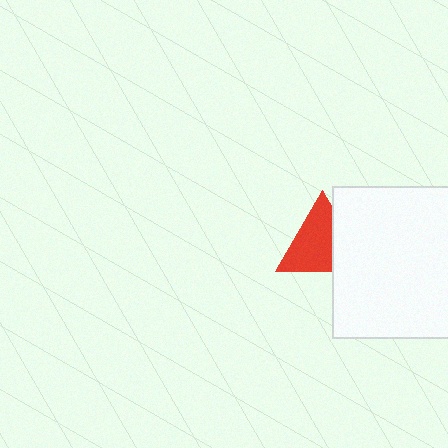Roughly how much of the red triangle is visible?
Most of it is visible (roughly 67%).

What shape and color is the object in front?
The object in front is a white square.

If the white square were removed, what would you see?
You would see the complete red triangle.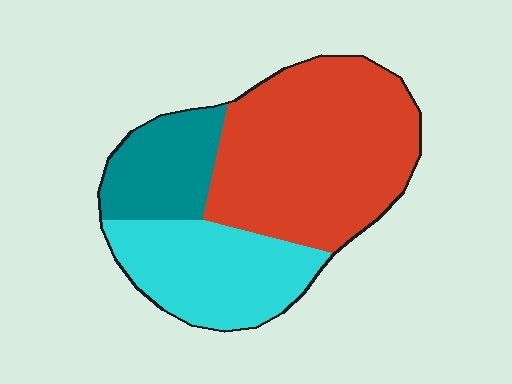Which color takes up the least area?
Teal, at roughly 20%.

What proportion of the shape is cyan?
Cyan takes up between a sixth and a third of the shape.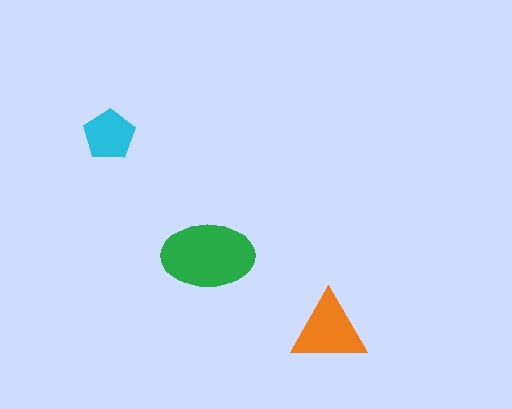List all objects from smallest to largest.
The cyan pentagon, the orange triangle, the green ellipse.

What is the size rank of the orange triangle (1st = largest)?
2nd.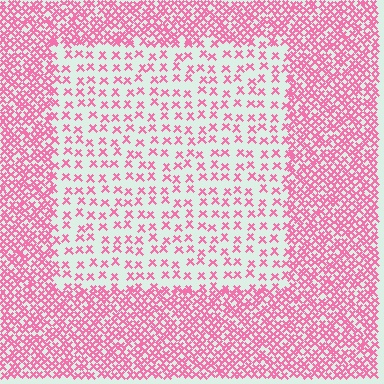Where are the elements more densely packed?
The elements are more densely packed outside the rectangle boundary.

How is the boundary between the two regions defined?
The boundary is defined by a change in element density (approximately 2.7x ratio). All elements are the same color, size, and shape.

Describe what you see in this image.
The image contains small pink elements arranged at two different densities. A rectangle-shaped region is visible where the elements are less densely packed than the surrounding area.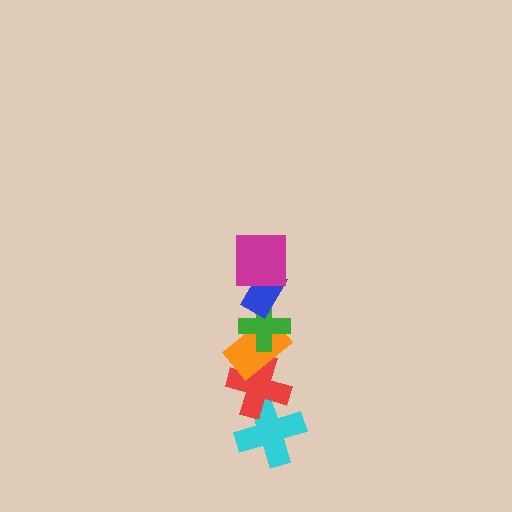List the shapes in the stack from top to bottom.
From top to bottom: the magenta square, the blue rectangle, the green cross, the orange rectangle, the red cross, the cyan cross.